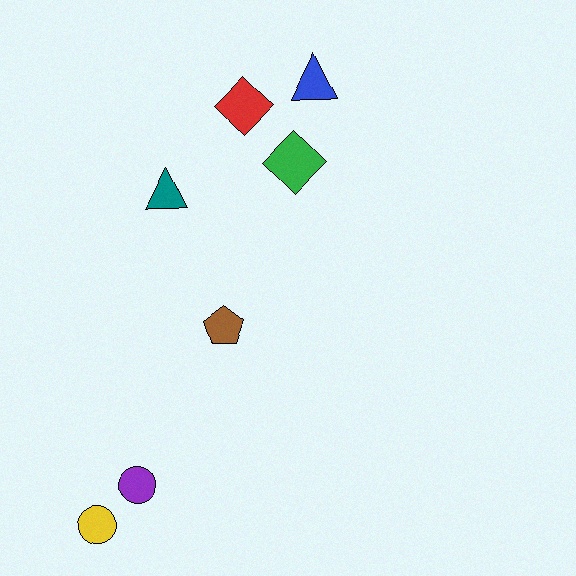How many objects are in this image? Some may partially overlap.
There are 7 objects.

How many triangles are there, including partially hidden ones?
There are 2 triangles.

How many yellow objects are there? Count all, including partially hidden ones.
There is 1 yellow object.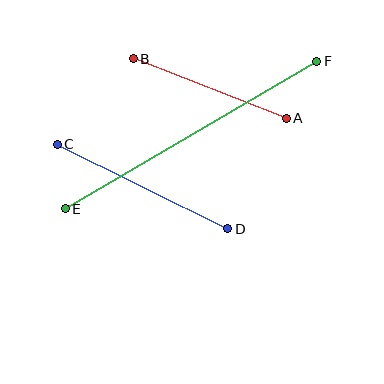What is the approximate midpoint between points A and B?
The midpoint is at approximately (210, 88) pixels.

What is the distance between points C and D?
The distance is approximately 190 pixels.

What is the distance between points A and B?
The distance is approximately 164 pixels.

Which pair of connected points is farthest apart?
Points E and F are farthest apart.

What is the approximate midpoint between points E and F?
The midpoint is at approximately (191, 135) pixels.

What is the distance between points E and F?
The distance is approximately 292 pixels.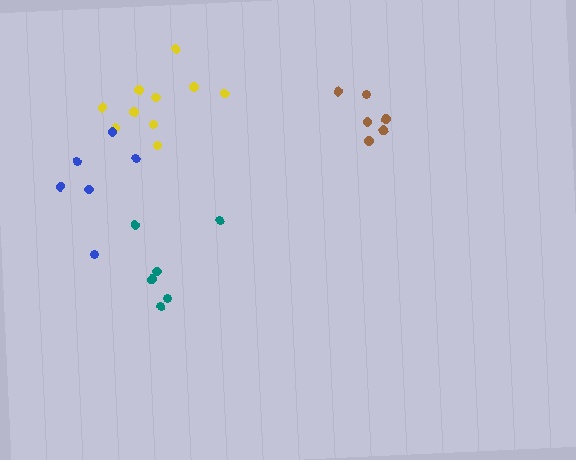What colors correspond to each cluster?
The clusters are colored: teal, yellow, blue, brown.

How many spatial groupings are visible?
There are 4 spatial groupings.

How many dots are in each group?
Group 1: 6 dots, Group 2: 10 dots, Group 3: 6 dots, Group 4: 6 dots (28 total).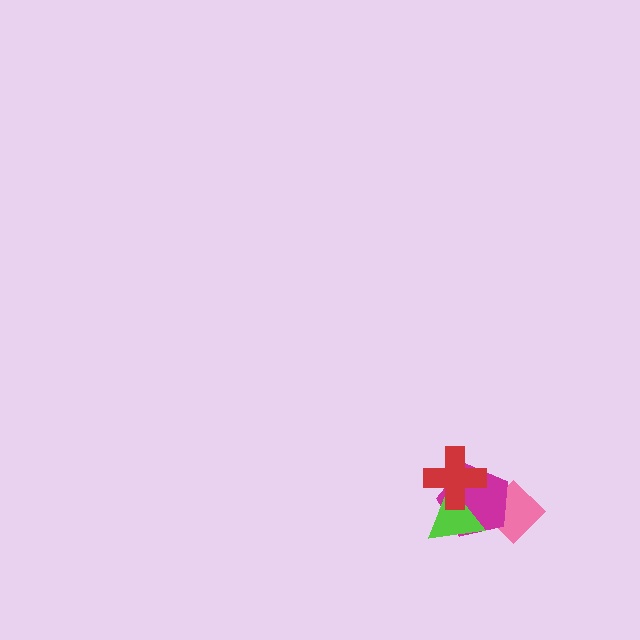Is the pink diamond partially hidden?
Yes, it is partially covered by another shape.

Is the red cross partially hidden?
No, no other shape covers it.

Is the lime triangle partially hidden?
Yes, it is partially covered by another shape.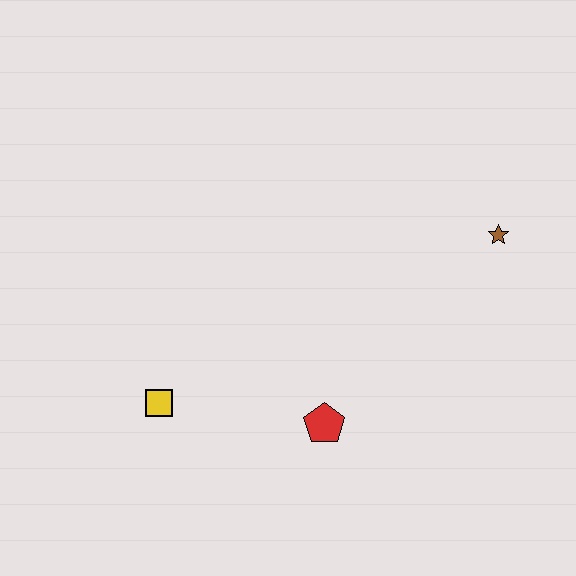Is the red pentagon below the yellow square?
Yes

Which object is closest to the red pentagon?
The yellow square is closest to the red pentagon.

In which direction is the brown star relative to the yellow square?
The brown star is to the right of the yellow square.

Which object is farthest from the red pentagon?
The brown star is farthest from the red pentagon.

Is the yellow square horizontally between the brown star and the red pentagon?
No